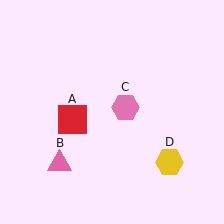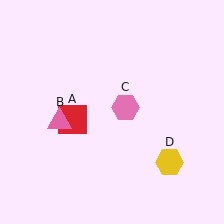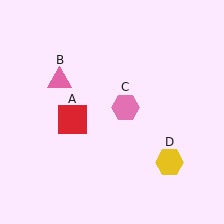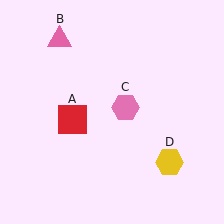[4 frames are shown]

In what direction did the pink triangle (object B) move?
The pink triangle (object B) moved up.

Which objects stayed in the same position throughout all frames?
Red square (object A) and pink hexagon (object C) and yellow hexagon (object D) remained stationary.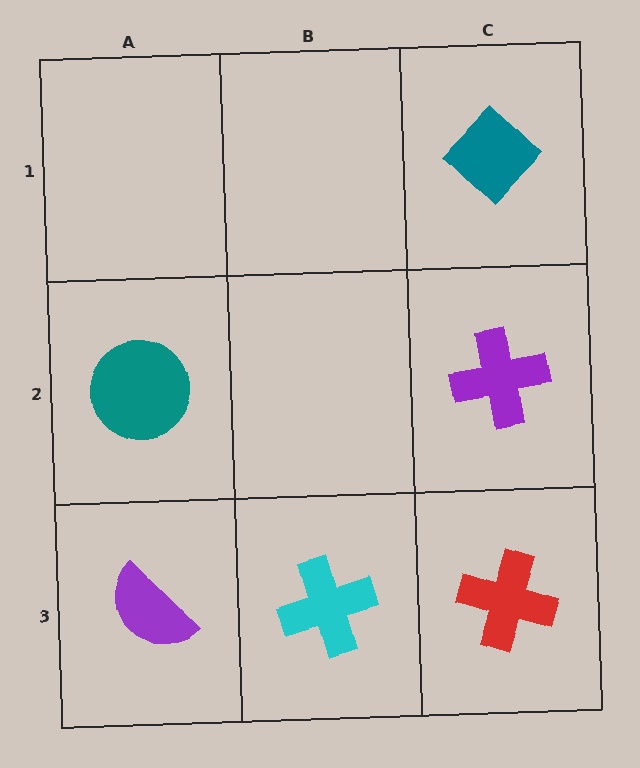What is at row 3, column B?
A cyan cross.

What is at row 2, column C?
A purple cross.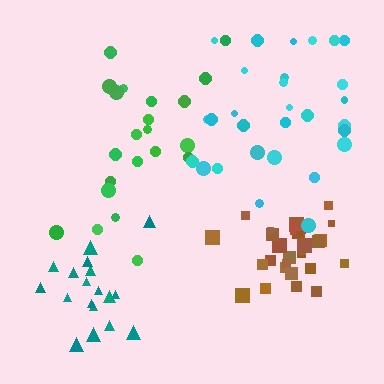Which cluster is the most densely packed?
Brown.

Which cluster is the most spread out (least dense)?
Cyan.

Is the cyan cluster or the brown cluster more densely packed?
Brown.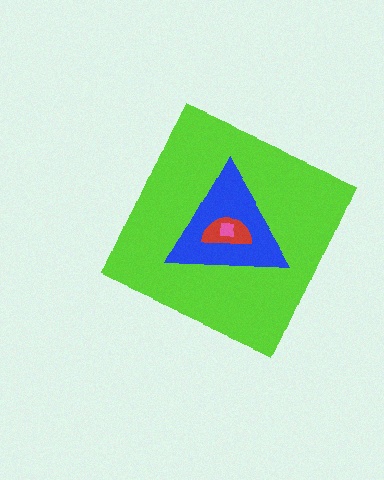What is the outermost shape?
The lime diamond.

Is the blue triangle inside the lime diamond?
Yes.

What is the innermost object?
The pink square.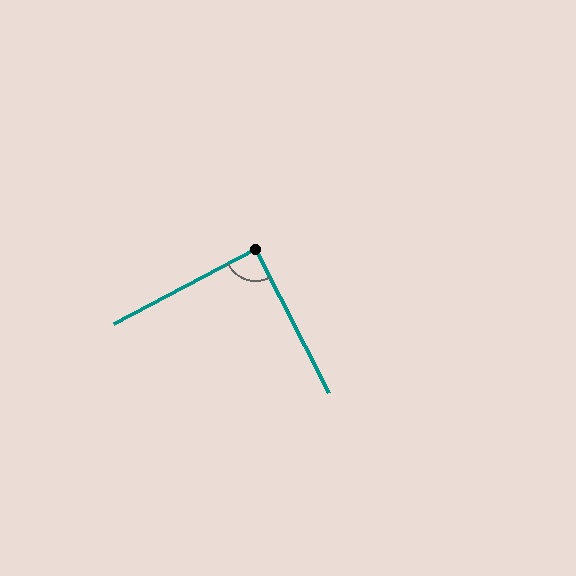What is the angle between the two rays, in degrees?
Approximately 90 degrees.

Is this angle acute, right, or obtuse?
It is approximately a right angle.